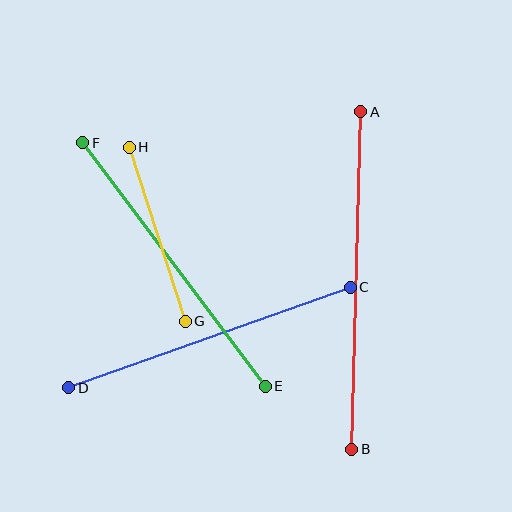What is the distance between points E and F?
The distance is approximately 304 pixels.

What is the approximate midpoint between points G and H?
The midpoint is at approximately (157, 234) pixels.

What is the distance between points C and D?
The distance is approximately 299 pixels.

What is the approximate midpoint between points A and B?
The midpoint is at approximately (356, 281) pixels.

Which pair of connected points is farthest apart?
Points A and B are farthest apart.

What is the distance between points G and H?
The distance is approximately 183 pixels.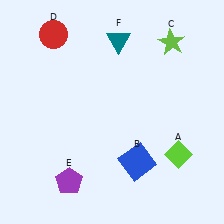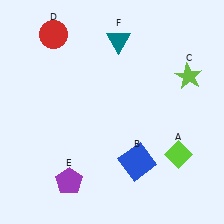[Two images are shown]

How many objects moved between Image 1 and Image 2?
1 object moved between the two images.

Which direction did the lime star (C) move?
The lime star (C) moved down.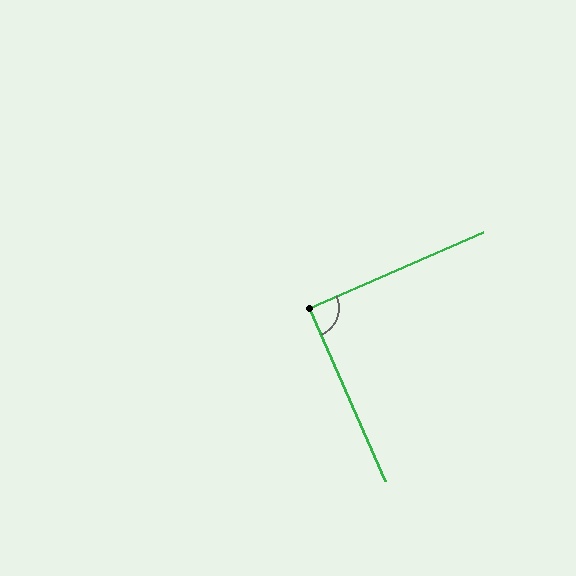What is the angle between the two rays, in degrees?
Approximately 90 degrees.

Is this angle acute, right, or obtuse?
It is approximately a right angle.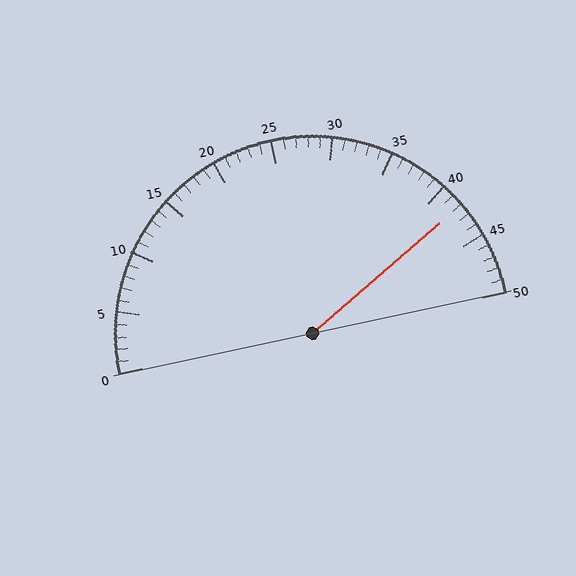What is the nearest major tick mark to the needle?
The nearest major tick mark is 40.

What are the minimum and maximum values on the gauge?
The gauge ranges from 0 to 50.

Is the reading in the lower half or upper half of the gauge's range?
The reading is in the upper half of the range (0 to 50).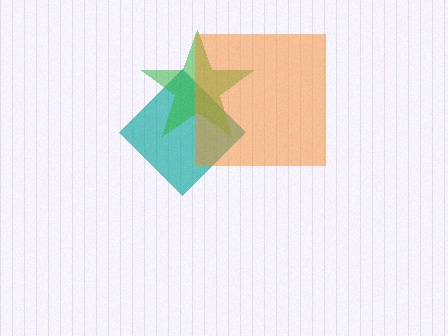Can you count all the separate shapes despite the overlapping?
Yes, there are 3 separate shapes.